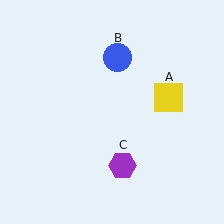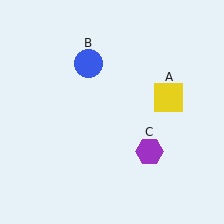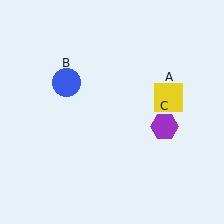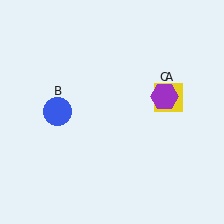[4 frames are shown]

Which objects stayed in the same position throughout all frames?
Yellow square (object A) remained stationary.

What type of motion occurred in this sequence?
The blue circle (object B), purple hexagon (object C) rotated counterclockwise around the center of the scene.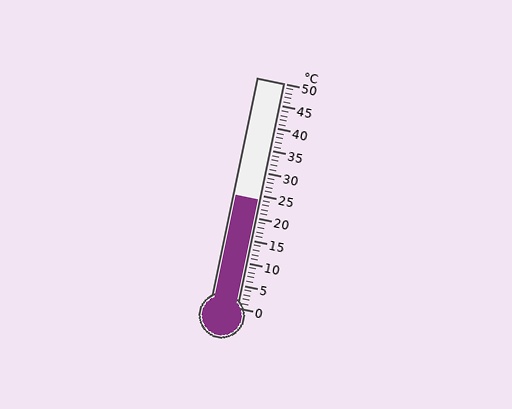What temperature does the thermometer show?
The thermometer shows approximately 24°C.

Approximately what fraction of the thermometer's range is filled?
The thermometer is filled to approximately 50% of its range.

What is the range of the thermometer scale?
The thermometer scale ranges from 0°C to 50°C.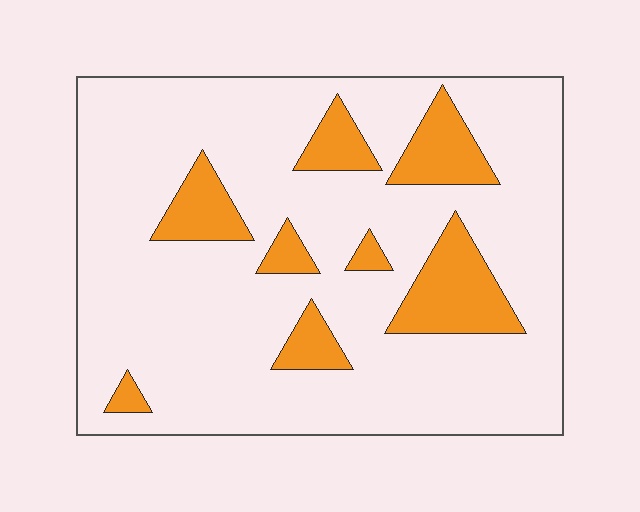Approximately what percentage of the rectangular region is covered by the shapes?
Approximately 15%.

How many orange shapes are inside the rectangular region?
8.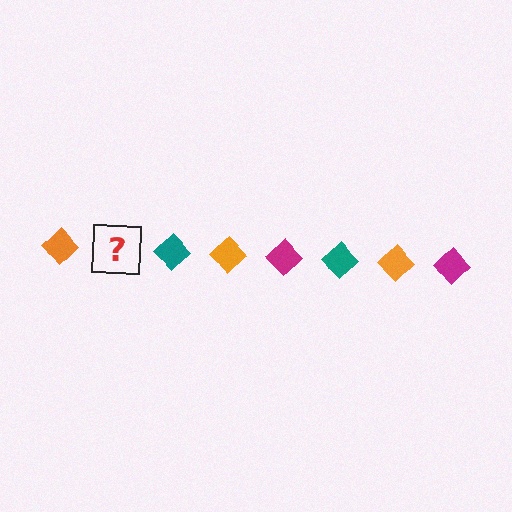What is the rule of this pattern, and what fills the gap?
The rule is that the pattern cycles through orange, magenta, teal diamonds. The gap should be filled with a magenta diamond.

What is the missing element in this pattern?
The missing element is a magenta diamond.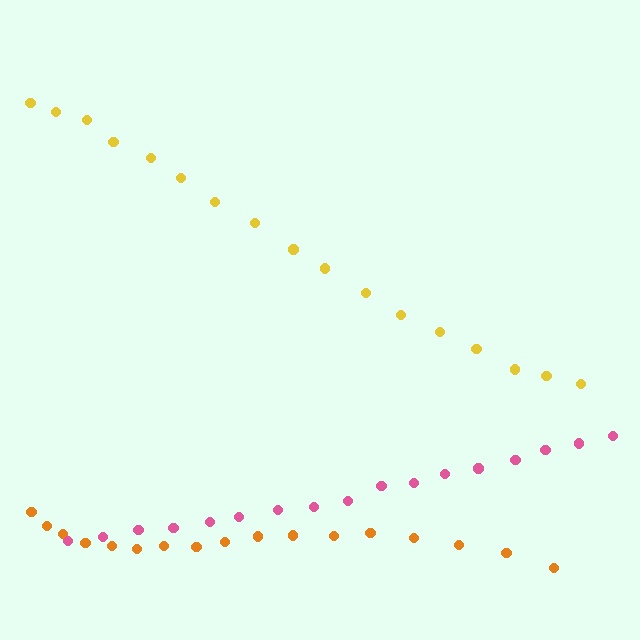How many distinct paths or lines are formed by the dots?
There are 3 distinct paths.